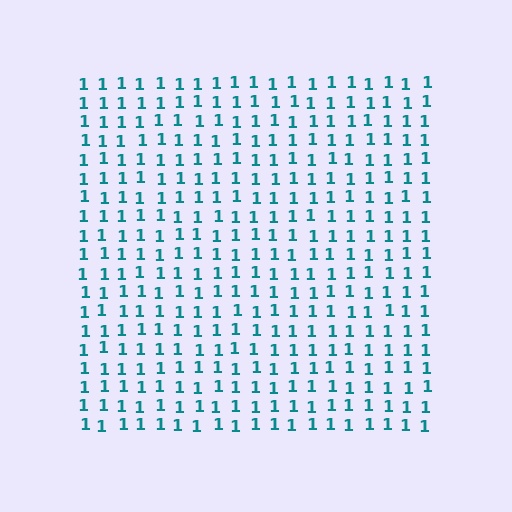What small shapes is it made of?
It is made of small digit 1's.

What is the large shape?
The large shape is a square.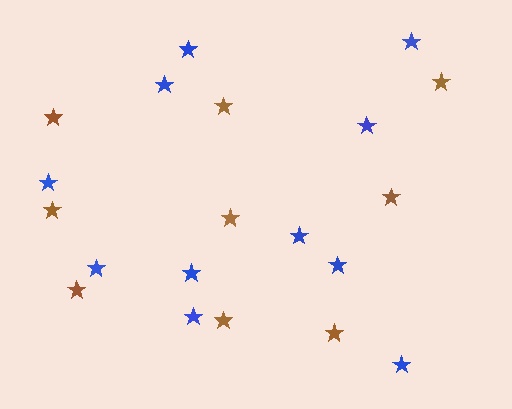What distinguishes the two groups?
There are 2 groups: one group of blue stars (11) and one group of brown stars (9).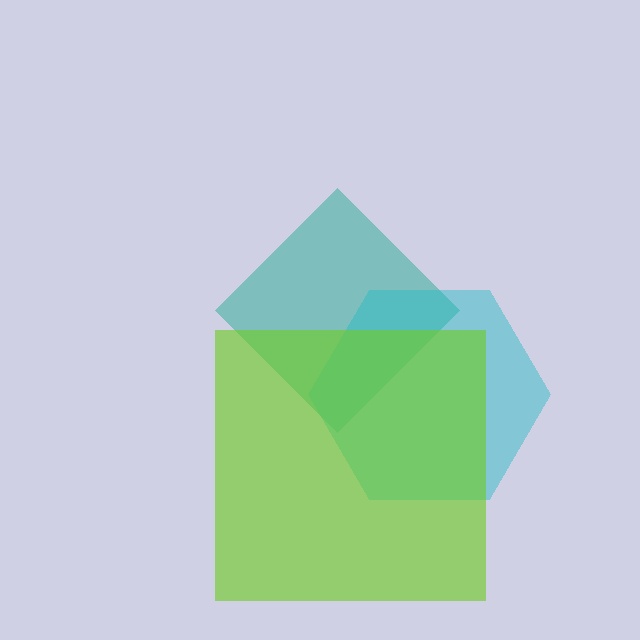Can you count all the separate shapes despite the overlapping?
Yes, there are 3 separate shapes.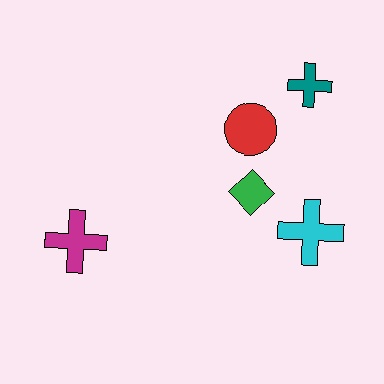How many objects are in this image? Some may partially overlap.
There are 5 objects.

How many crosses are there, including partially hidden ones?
There are 3 crosses.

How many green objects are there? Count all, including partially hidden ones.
There is 1 green object.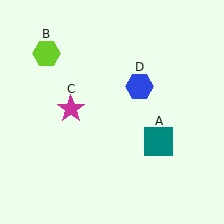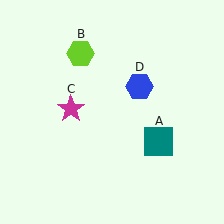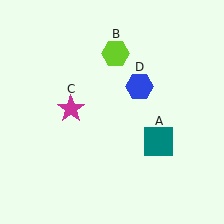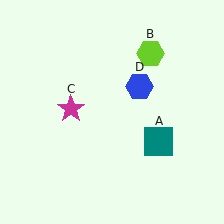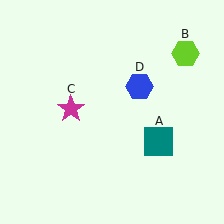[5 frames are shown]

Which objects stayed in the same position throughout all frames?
Teal square (object A) and magenta star (object C) and blue hexagon (object D) remained stationary.